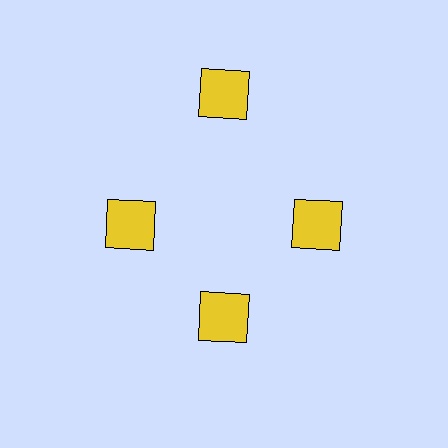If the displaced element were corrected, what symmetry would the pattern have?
It would have 4-fold rotational symmetry — the pattern would map onto itself every 90 degrees.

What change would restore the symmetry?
The symmetry would be restored by moving it inward, back onto the ring so that all 4 squares sit at equal angles and equal distance from the center.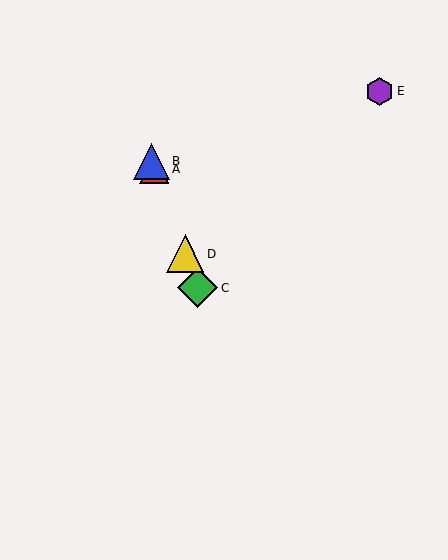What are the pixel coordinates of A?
Object A is at (154, 169).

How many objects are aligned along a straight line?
4 objects (A, B, C, D) are aligned along a straight line.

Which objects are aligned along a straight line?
Objects A, B, C, D are aligned along a straight line.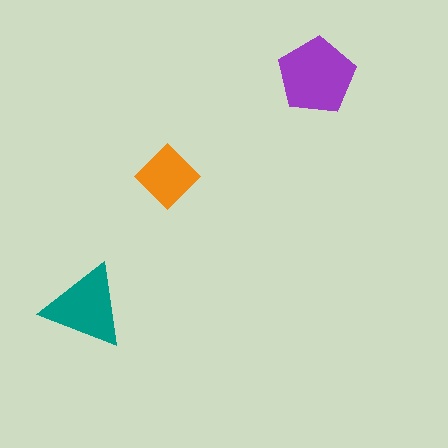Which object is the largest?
The purple pentagon.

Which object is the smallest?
The orange diamond.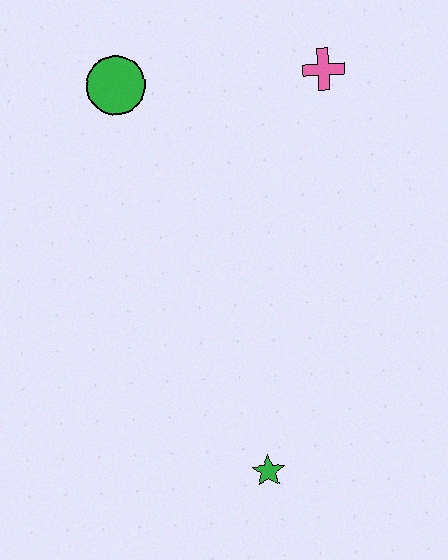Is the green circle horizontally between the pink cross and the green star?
No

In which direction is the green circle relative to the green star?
The green circle is above the green star.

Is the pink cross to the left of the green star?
No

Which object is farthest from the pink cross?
The green star is farthest from the pink cross.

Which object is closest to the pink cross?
The green circle is closest to the pink cross.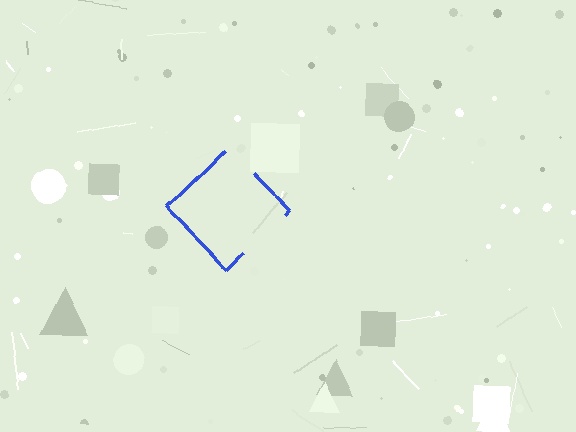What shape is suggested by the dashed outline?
The dashed outline suggests a diamond.